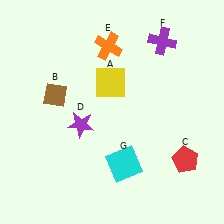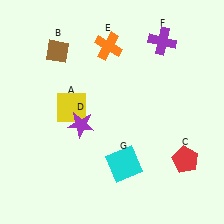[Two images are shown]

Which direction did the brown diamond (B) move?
The brown diamond (B) moved up.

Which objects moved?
The objects that moved are: the yellow square (A), the brown diamond (B).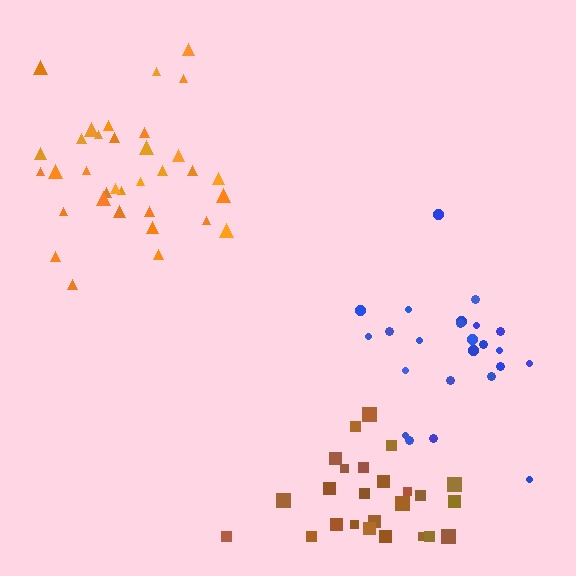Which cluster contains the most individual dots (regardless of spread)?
Orange (34).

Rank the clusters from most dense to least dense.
orange, blue, brown.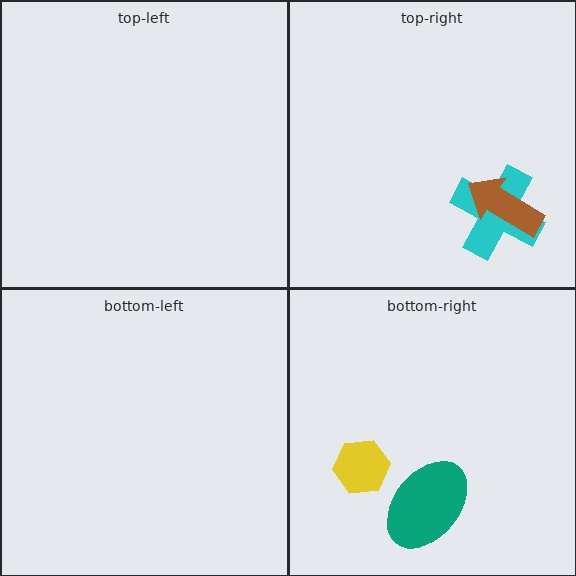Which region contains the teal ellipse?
The bottom-right region.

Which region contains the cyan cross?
The top-right region.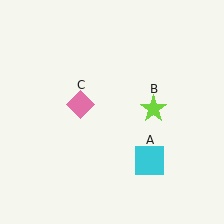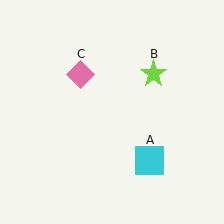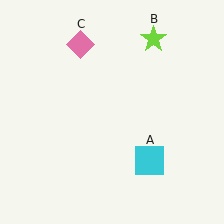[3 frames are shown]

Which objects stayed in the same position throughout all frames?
Cyan square (object A) remained stationary.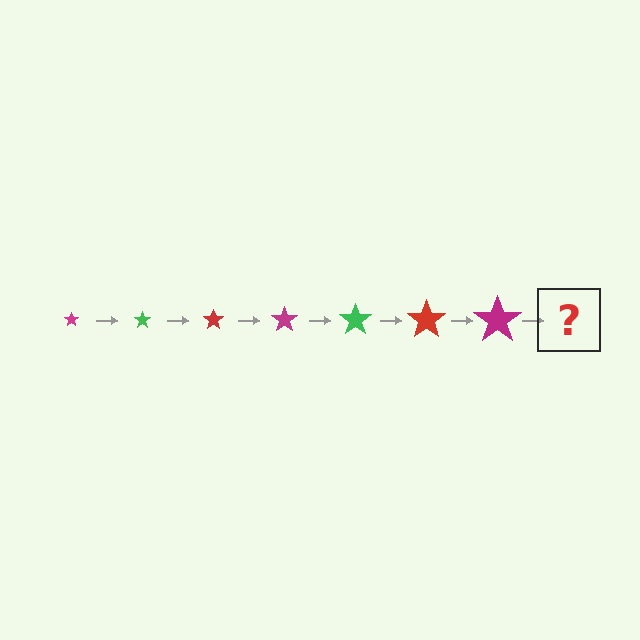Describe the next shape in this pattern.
It should be a green star, larger than the previous one.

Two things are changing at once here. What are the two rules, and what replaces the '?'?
The two rules are that the star grows larger each step and the color cycles through magenta, green, and red. The '?' should be a green star, larger than the previous one.